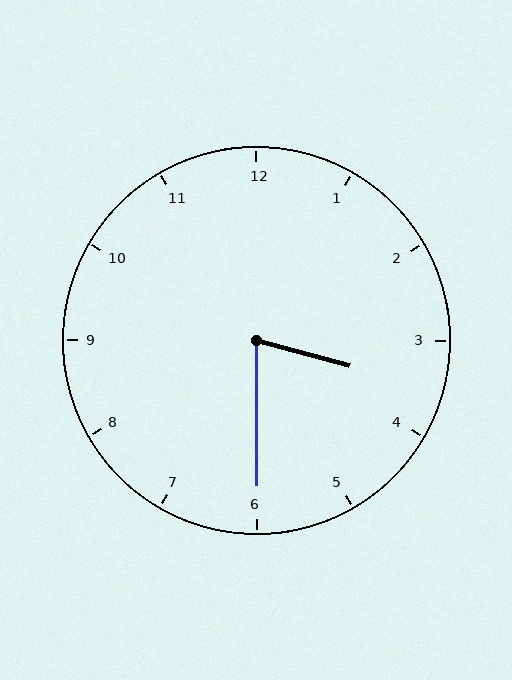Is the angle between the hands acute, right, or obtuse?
It is acute.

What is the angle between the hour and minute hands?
Approximately 75 degrees.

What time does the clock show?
3:30.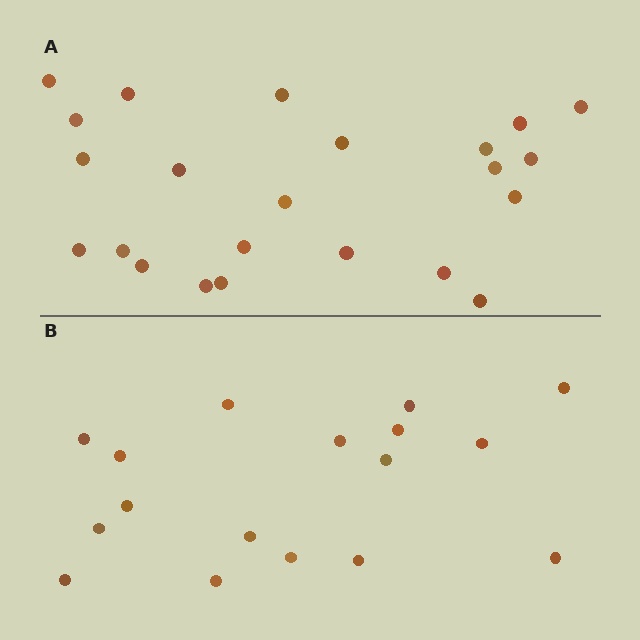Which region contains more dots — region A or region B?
Region A (the top region) has more dots.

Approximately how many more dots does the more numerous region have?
Region A has about 6 more dots than region B.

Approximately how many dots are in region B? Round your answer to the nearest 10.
About 20 dots. (The exact count is 17, which rounds to 20.)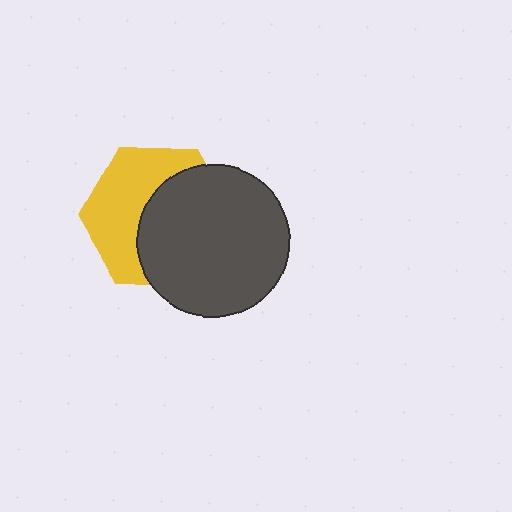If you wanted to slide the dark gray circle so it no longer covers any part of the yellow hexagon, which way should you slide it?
Slide it right — that is the most direct way to separate the two shapes.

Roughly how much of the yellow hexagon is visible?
About half of it is visible (roughly 48%).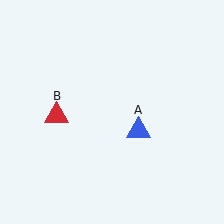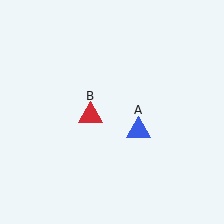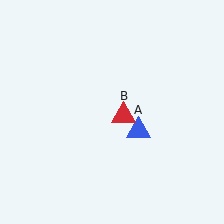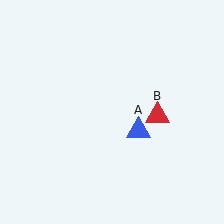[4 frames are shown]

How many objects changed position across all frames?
1 object changed position: red triangle (object B).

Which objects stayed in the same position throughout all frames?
Blue triangle (object A) remained stationary.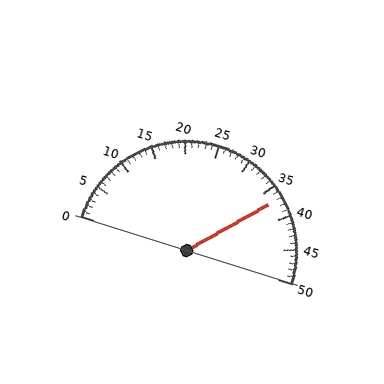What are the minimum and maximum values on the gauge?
The gauge ranges from 0 to 50.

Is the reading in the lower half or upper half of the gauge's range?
The reading is in the upper half of the range (0 to 50).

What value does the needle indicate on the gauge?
The needle indicates approximately 37.